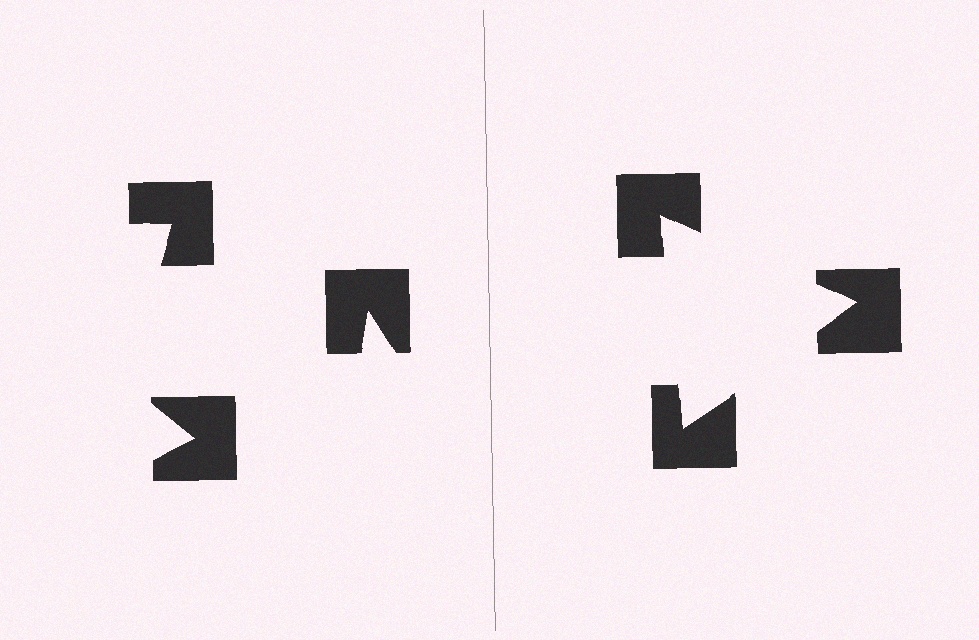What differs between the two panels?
The notched squares are positioned identically on both sides; only the wedge orientations differ. On the right they align to a triangle; on the left they are misaligned.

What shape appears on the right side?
An illusory triangle.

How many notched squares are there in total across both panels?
6 — 3 on each side.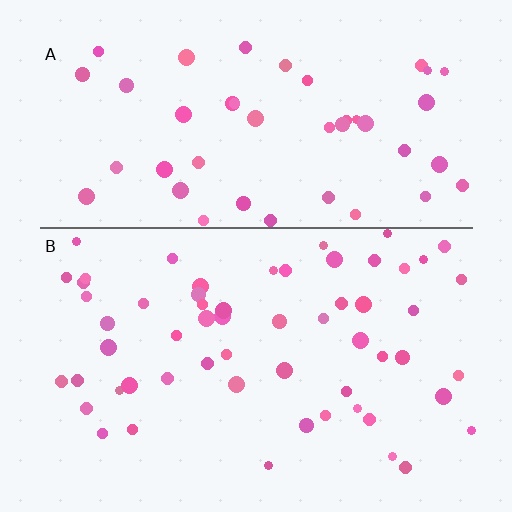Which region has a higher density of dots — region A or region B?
B (the bottom).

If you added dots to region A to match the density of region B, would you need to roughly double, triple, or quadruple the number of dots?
Approximately double.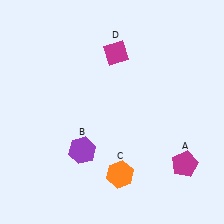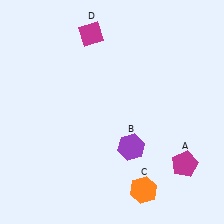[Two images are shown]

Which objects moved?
The objects that moved are: the purple hexagon (B), the orange hexagon (C), the magenta diamond (D).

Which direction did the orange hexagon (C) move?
The orange hexagon (C) moved right.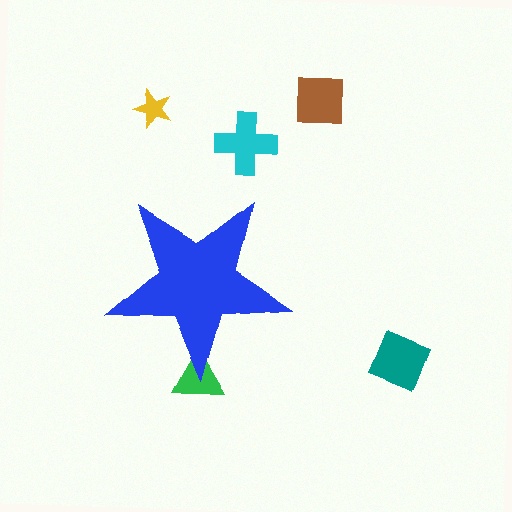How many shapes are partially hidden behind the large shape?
1 shape is partially hidden.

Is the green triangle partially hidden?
Yes, the green triangle is partially hidden behind the blue star.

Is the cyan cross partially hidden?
No, the cyan cross is fully visible.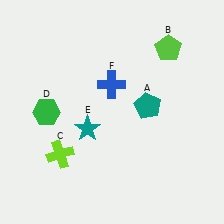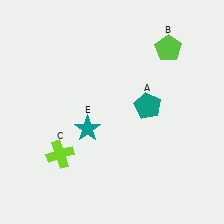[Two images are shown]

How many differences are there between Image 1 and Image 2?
There are 2 differences between the two images.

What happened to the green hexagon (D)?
The green hexagon (D) was removed in Image 2. It was in the bottom-left area of Image 1.